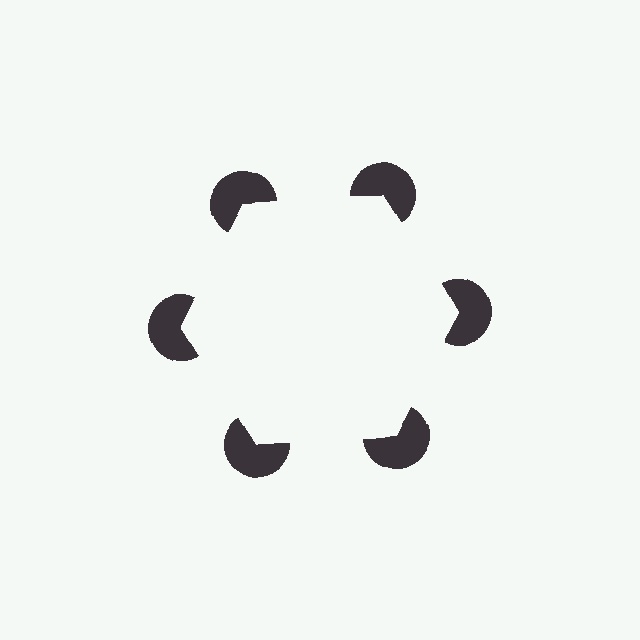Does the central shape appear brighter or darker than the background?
It typically appears slightly brighter than the background, even though no actual brightness change is drawn.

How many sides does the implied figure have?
6 sides.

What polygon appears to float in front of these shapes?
An illusory hexagon — its edges are inferred from the aligned wedge cuts in the pac-man discs, not physically drawn.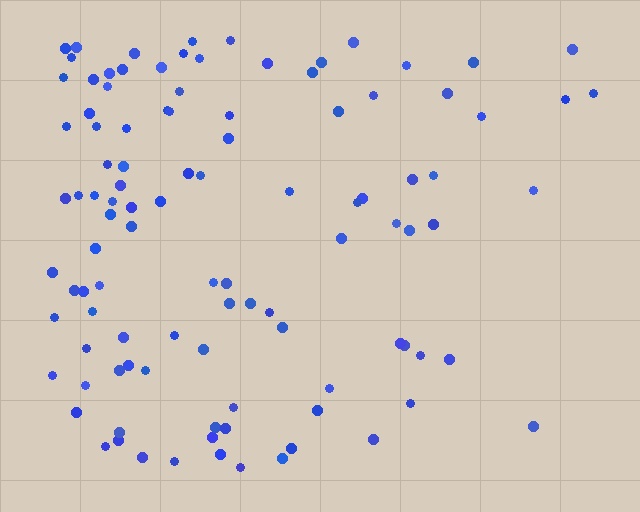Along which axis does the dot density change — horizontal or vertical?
Horizontal.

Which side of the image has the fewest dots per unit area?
The right.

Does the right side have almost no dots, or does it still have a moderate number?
Still a moderate number, just noticeably fewer than the left.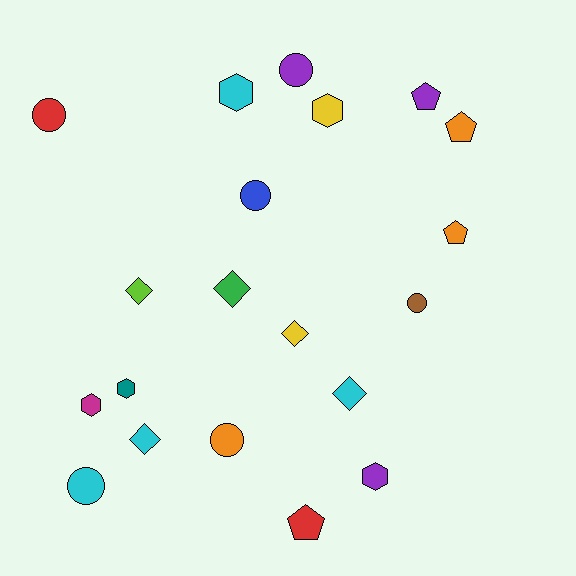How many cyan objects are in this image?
There are 4 cyan objects.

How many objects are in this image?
There are 20 objects.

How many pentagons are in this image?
There are 4 pentagons.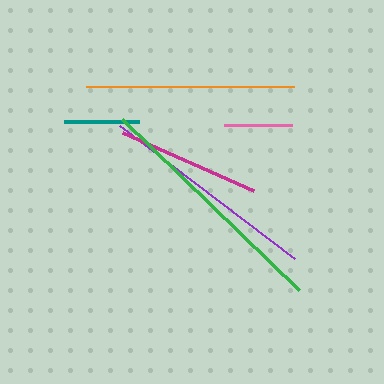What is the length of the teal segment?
The teal segment is approximately 74 pixels long.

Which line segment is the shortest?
The pink line is the shortest at approximately 69 pixels.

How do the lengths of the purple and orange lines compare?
The purple and orange lines are approximately the same length.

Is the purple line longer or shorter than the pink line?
The purple line is longer than the pink line.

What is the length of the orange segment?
The orange segment is approximately 208 pixels long.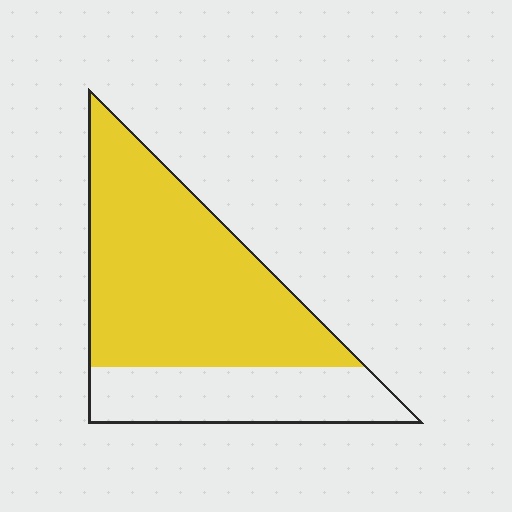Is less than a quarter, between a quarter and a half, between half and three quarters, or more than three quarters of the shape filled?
Between half and three quarters.